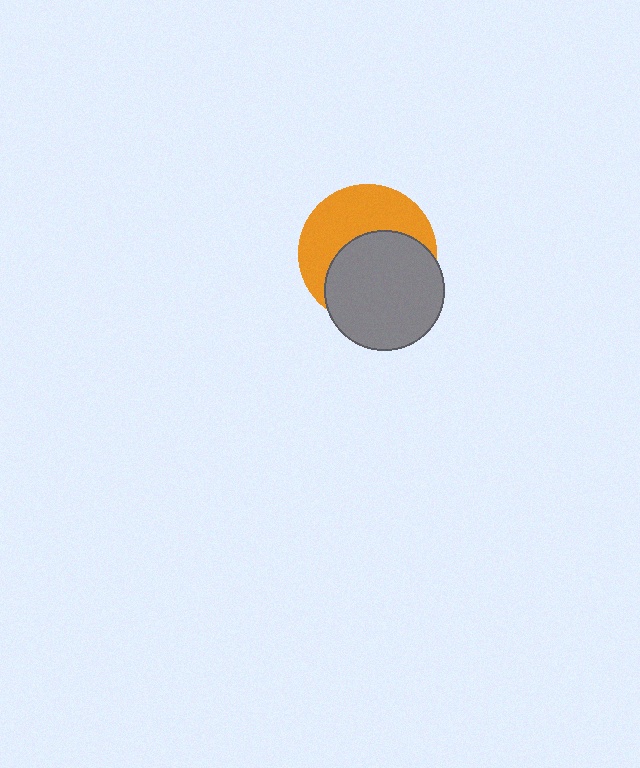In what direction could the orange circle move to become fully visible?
The orange circle could move up. That would shift it out from behind the gray circle entirely.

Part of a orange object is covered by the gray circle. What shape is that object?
It is a circle.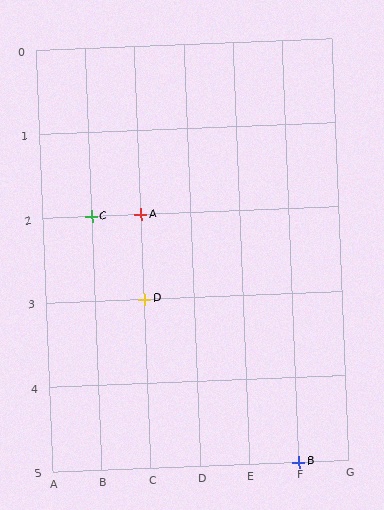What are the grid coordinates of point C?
Point C is at grid coordinates (B, 2).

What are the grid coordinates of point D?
Point D is at grid coordinates (C, 3).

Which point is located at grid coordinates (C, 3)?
Point D is at (C, 3).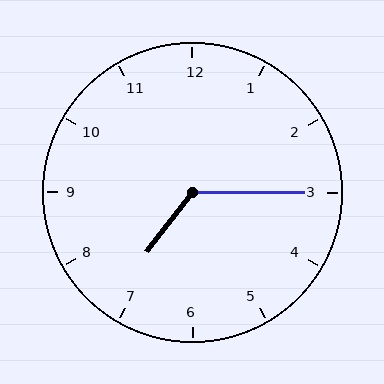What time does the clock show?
7:15.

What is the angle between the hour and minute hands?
Approximately 128 degrees.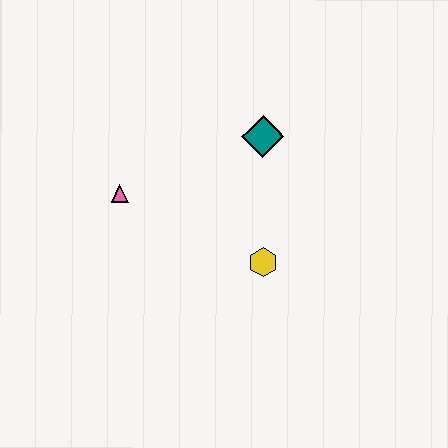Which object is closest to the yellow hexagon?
The teal diamond is closest to the yellow hexagon.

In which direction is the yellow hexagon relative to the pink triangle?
The yellow hexagon is to the right of the pink triangle.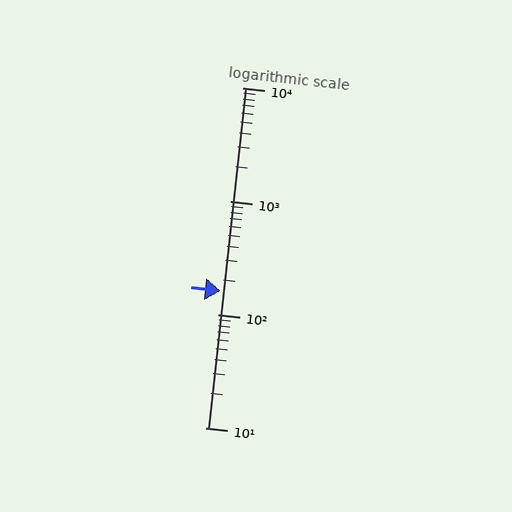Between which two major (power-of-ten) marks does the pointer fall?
The pointer is between 100 and 1000.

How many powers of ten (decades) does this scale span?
The scale spans 3 decades, from 10 to 10000.